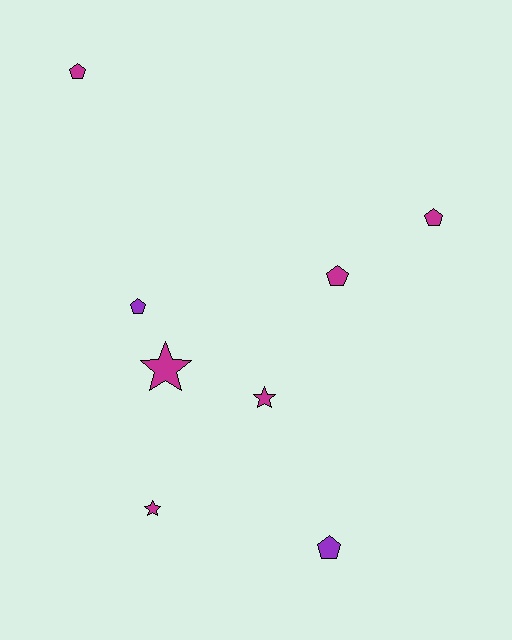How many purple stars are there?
There are no purple stars.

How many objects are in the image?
There are 8 objects.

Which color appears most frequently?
Magenta, with 6 objects.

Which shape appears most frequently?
Pentagon, with 5 objects.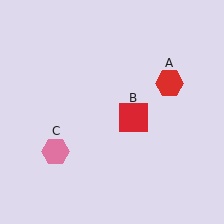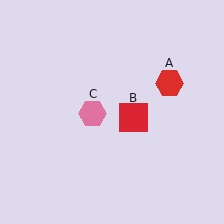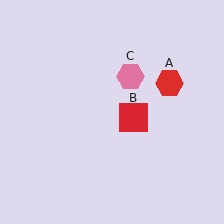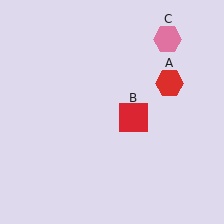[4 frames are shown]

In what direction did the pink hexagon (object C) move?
The pink hexagon (object C) moved up and to the right.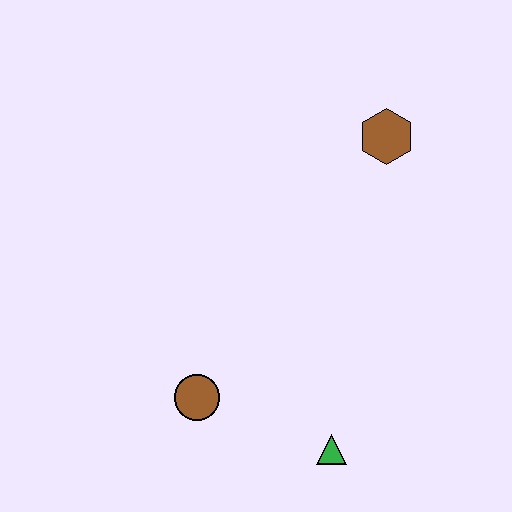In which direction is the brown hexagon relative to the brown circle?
The brown hexagon is above the brown circle.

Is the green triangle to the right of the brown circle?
Yes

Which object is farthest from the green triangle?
The brown hexagon is farthest from the green triangle.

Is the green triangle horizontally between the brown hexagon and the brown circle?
Yes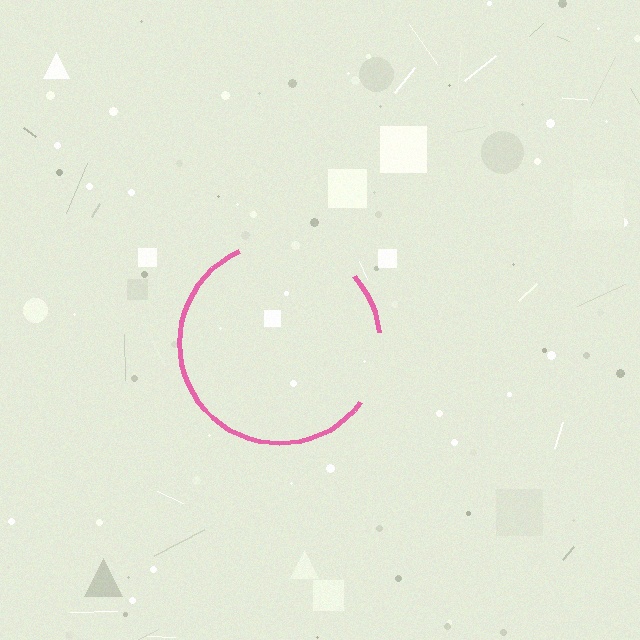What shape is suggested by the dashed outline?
The dashed outline suggests a circle.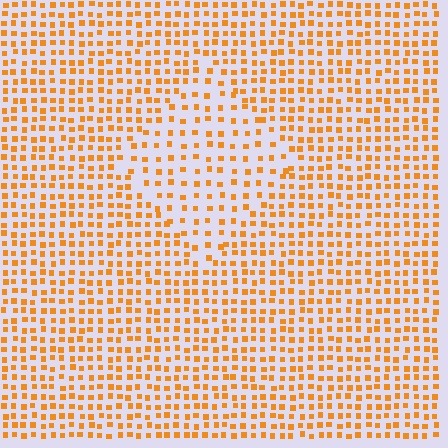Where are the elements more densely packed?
The elements are more densely packed outside the diamond boundary.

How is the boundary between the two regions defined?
The boundary is defined by a change in element density (approximately 1.7x ratio). All elements are the same color, size, and shape.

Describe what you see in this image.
The image contains small orange elements arranged at two different densities. A diamond-shaped region is visible where the elements are less densely packed than the surrounding area.